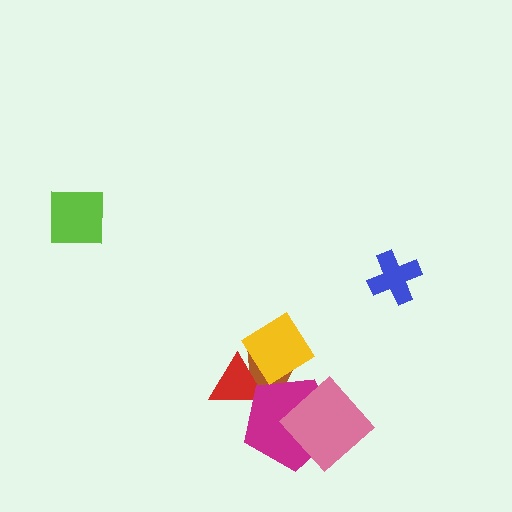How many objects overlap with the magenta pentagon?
4 objects overlap with the magenta pentagon.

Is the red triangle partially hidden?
Yes, it is partially covered by another shape.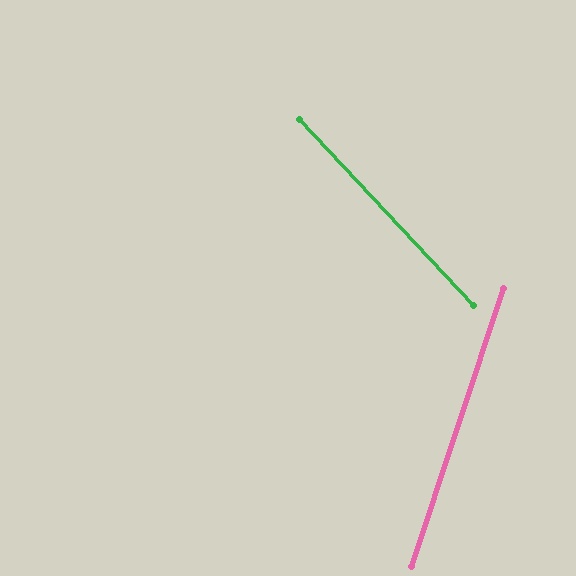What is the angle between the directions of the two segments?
Approximately 61 degrees.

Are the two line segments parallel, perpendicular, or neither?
Neither parallel nor perpendicular — they differ by about 61°.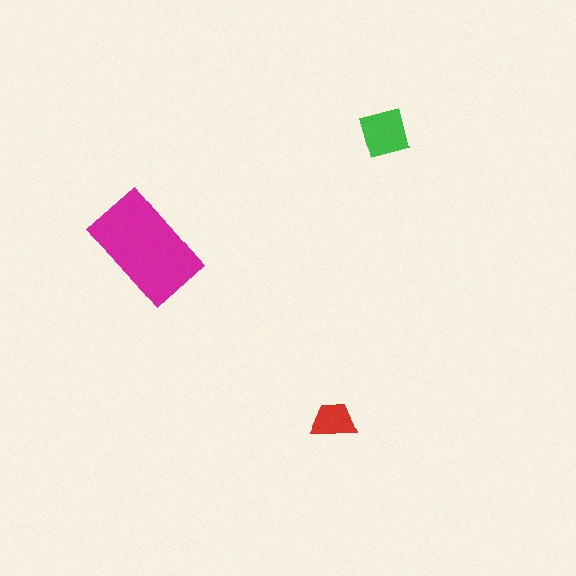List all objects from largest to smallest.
The magenta rectangle, the green square, the red trapezoid.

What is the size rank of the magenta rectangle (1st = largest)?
1st.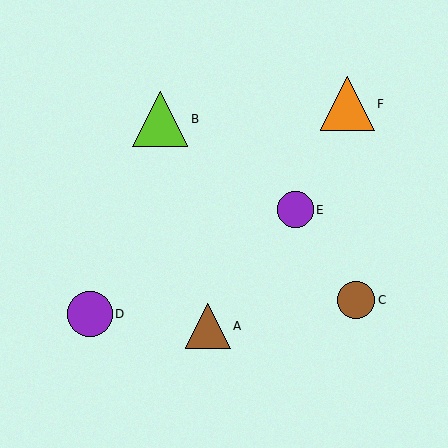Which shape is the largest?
The lime triangle (labeled B) is the largest.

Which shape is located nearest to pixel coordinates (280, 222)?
The purple circle (labeled E) at (295, 210) is nearest to that location.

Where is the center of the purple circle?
The center of the purple circle is at (295, 210).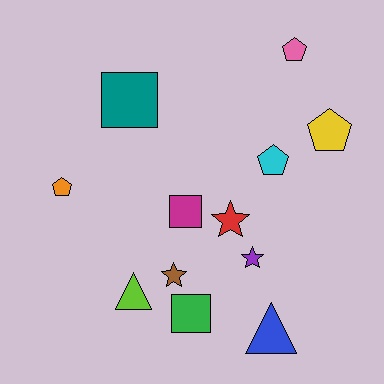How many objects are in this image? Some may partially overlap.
There are 12 objects.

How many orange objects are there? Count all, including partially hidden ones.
There is 1 orange object.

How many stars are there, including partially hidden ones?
There are 3 stars.